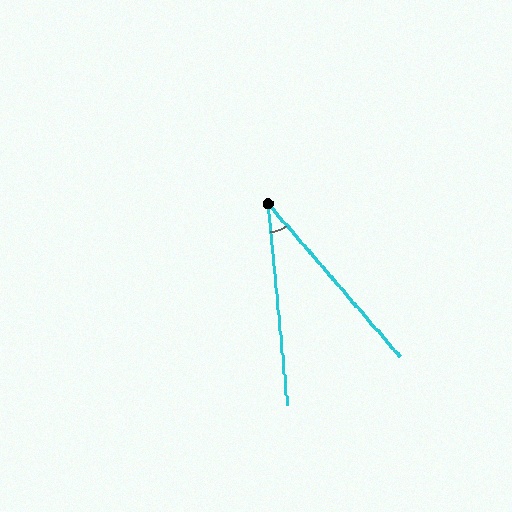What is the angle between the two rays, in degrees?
Approximately 35 degrees.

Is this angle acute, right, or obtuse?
It is acute.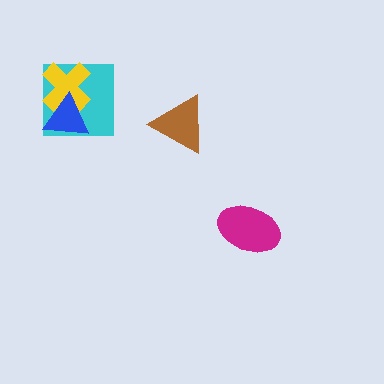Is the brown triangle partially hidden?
No, no other shape covers it.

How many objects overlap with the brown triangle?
0 objects overlap with the brown triangle.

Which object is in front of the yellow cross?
The blue triangle is in front of the yellow cross.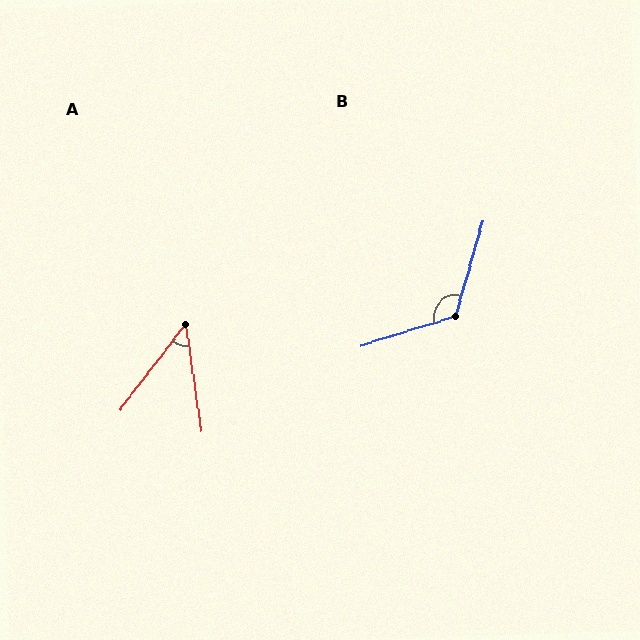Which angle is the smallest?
A, at approximately 46 degrees.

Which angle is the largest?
B, at approximately 123 degrees.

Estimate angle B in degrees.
Approximately 123 degrees.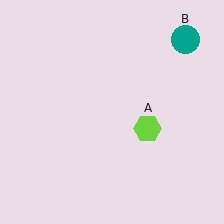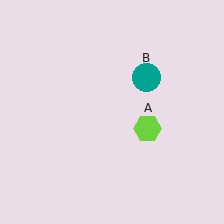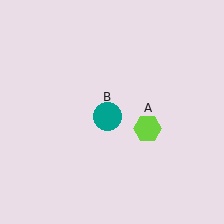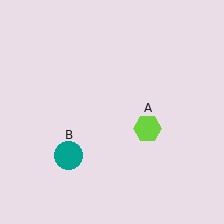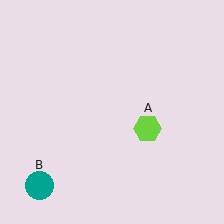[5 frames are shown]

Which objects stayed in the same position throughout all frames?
Lime hexagon (object A) remained stationary.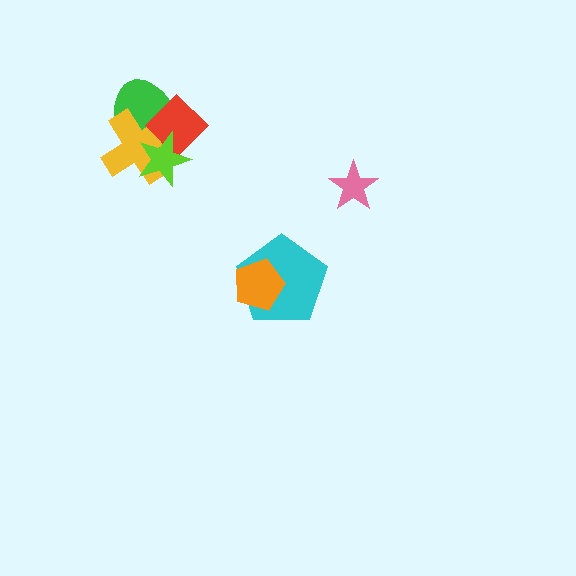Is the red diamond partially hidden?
Yes, it is partially covered by another shape.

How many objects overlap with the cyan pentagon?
1 object overlaps with the cyan pentagon.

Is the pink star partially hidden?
No, no other shape covers it.